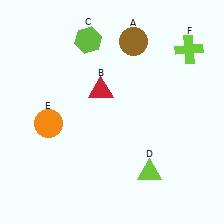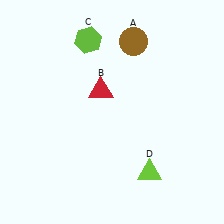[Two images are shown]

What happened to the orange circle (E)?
The orange circle (E) was removed in Image 2. It was in the bottom-left area of Image 1.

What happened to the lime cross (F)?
The lime cross (F) was removed in Image 2. It was in the top-right area of Image 1.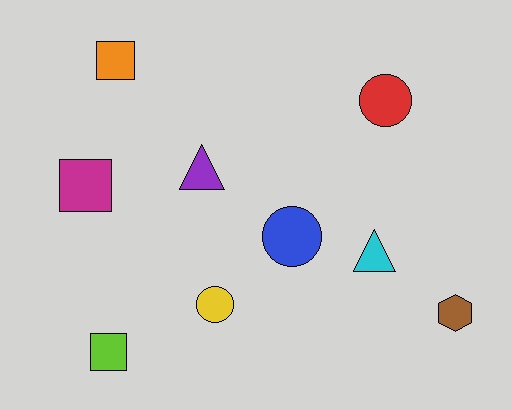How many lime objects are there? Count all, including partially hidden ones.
There is 1 lime object.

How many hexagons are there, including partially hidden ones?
There is 1 hexagon.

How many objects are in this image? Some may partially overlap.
There are 9 objects.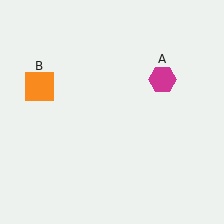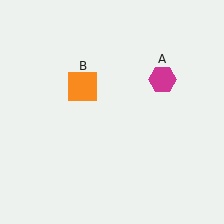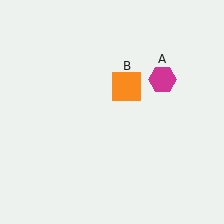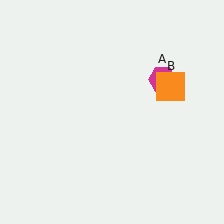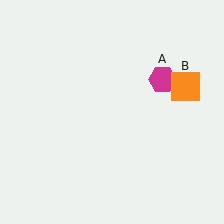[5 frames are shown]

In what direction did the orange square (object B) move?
The orange square (object B) moved right.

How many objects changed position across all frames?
1 object changed position: orange square (object B).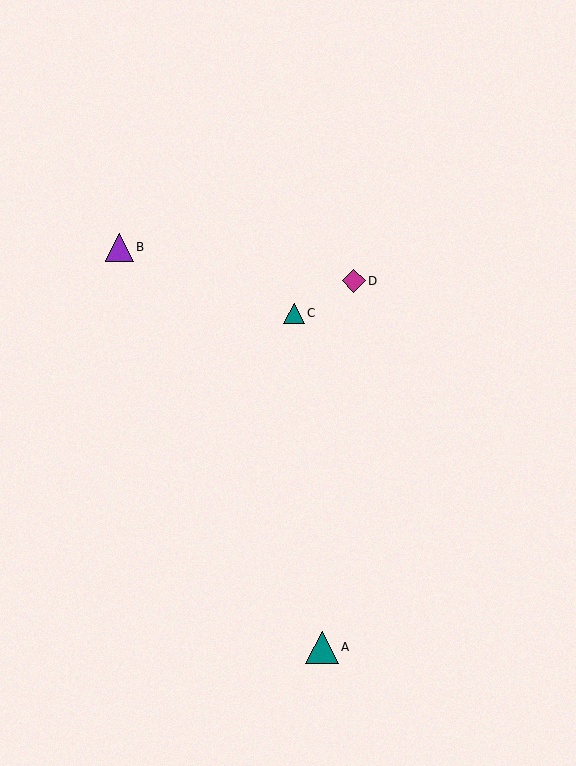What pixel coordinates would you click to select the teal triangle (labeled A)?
Click at (322, 647) to select the teal triangle A.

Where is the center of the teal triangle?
The center of the teal triangle is at (294, 313).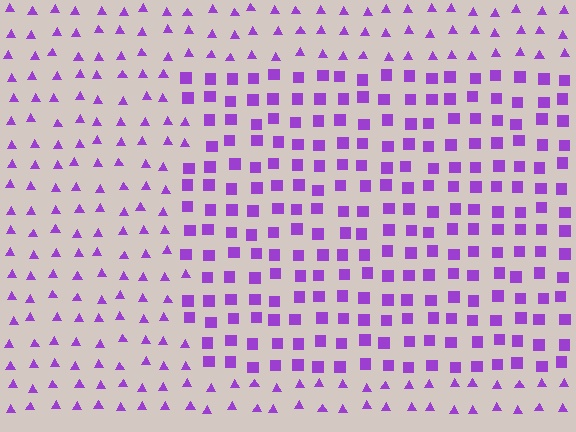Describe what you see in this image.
The image is filled with small purple elements arranged in a uniform grid. A rectangle-shaped region contains squares, while the surrounding area contains triangles. The boundary is defined purely by the change in element shape.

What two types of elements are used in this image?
The image uses squares inside the rectangle region and triangles outside it.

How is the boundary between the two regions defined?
The boundary is defined by a change in element shape: squares inside vs. triangles outside. All elements share the same color and spacing.